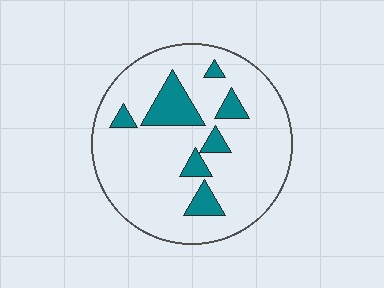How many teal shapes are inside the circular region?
7.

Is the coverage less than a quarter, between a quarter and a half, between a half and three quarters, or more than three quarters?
Less than a quarter.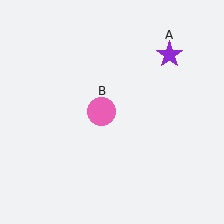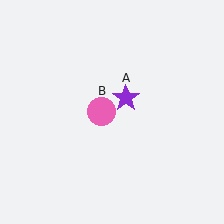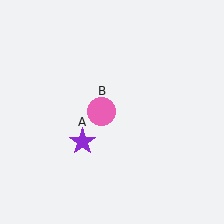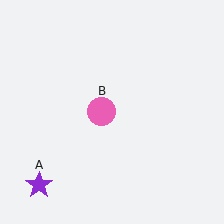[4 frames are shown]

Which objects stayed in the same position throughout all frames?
Pink circle (object B) remained stationary.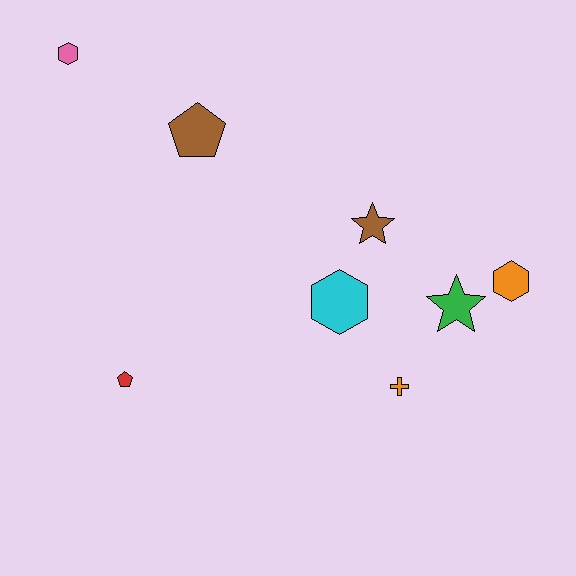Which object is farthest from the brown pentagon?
The orange hexagon is farthest from the brown pentagon.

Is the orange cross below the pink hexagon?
Yes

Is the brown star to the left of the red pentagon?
No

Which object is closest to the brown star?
The cyan hexagon is closest to the brown star.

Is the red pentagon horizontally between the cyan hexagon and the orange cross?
No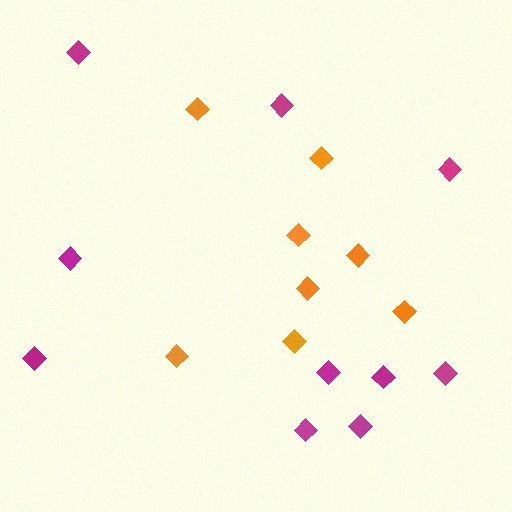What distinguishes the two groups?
There are 2 groups: one group of magenta diamonds (10) and one group of orange diamonds (8).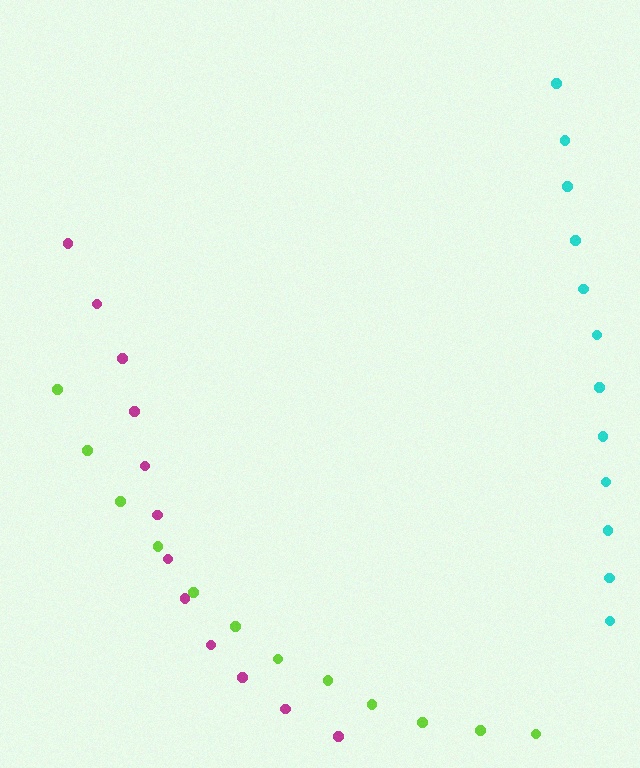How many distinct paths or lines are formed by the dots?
There are 3 distinct paths.